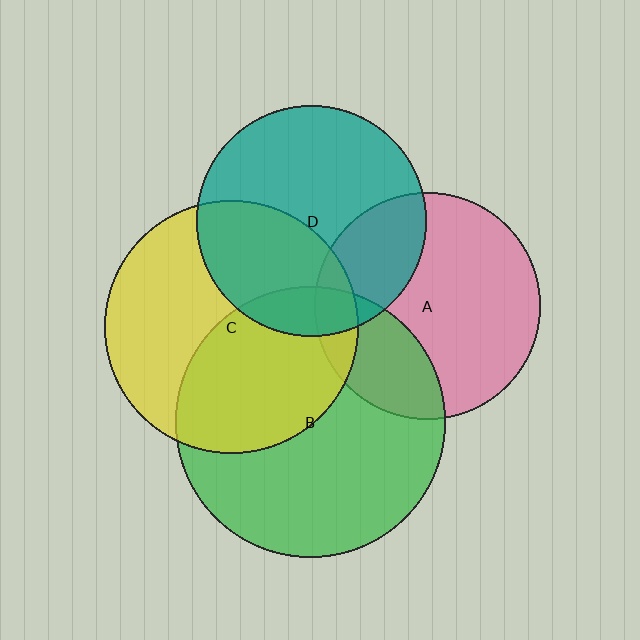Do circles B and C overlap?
Yes.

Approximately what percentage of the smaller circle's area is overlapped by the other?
Approximately 45%.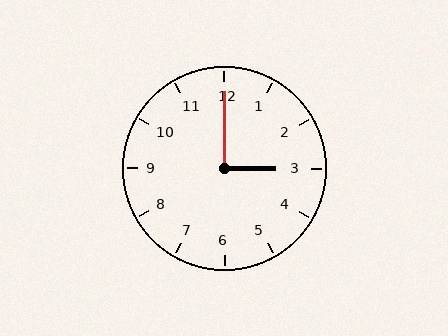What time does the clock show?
3:00.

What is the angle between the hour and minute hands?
Approximately 90 degrees.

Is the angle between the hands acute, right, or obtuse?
It is right.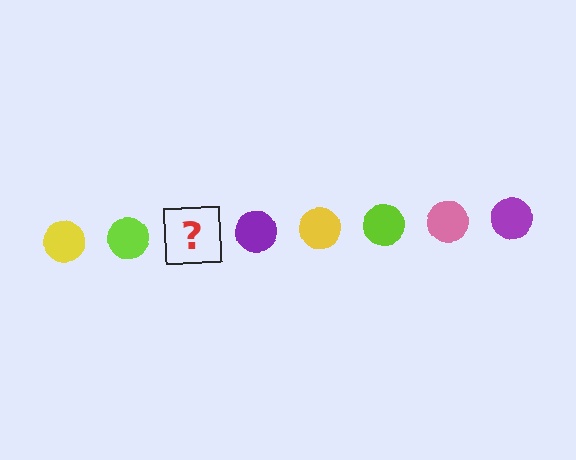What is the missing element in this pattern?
The missing element is a pink circle.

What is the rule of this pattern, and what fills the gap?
The rule is that the pattern cycles through yellow, lime, pink, purple circles. The gap should be filled with a pink circle.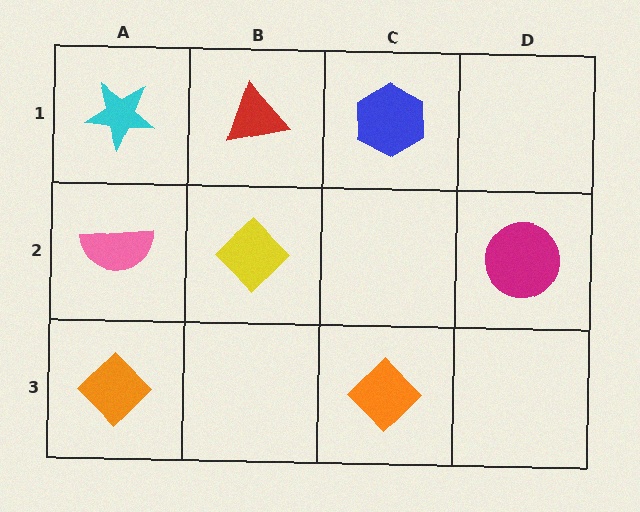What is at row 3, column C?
An orange diamond.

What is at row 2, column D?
A magenta circle.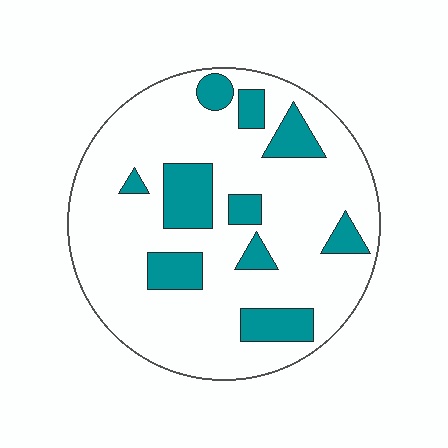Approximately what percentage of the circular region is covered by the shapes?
Approximately 20%.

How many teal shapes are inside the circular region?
10.